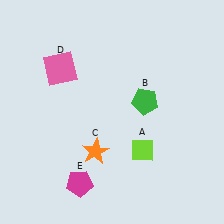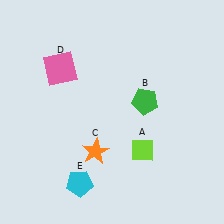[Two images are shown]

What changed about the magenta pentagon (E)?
In Image 1, E is magenta. In Image 2, it changed to cyan.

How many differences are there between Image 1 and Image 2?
There is 1 difference between the two images.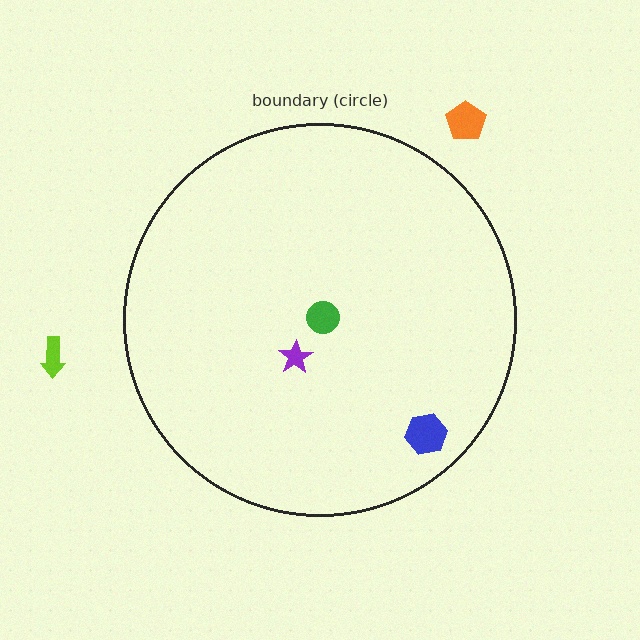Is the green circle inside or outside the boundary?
Inside.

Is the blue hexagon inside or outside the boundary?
Inside.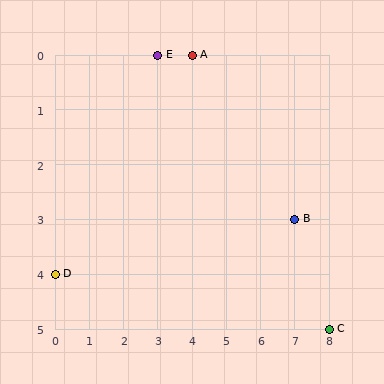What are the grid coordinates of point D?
Point D is at grid coordinates (0, 4).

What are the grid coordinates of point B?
Point B is at grid coordinates (7, 3).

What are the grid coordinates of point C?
Point C is at grid coordinates (8, 5).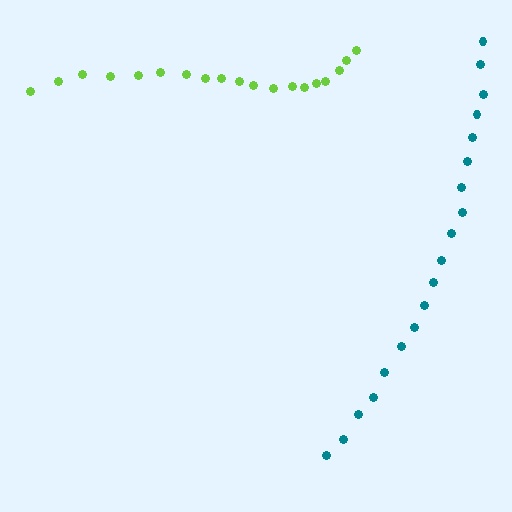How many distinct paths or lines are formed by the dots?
There are 2 distinct paths.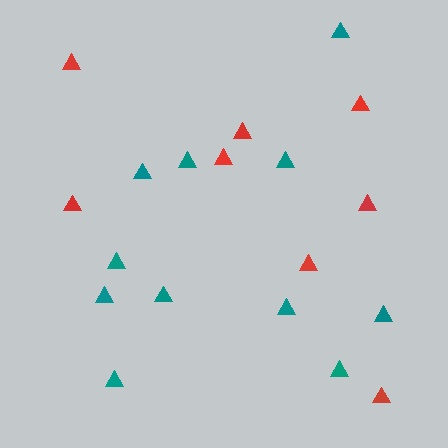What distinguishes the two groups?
There are 2 groups: one group of teal triangles (11) and one group of red triangles (8).